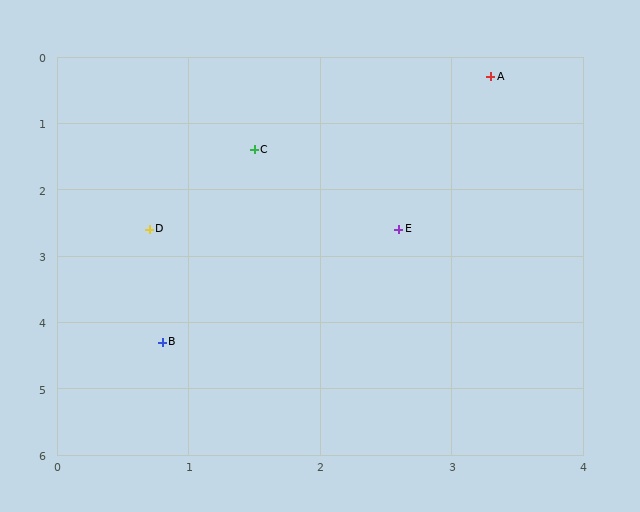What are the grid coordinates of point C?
Point C is at approximately (1.5, 1.4).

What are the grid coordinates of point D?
Point D is at approximately (0.7, 2.6).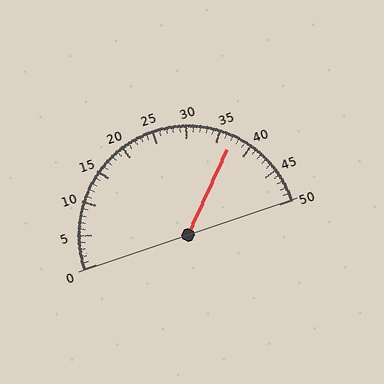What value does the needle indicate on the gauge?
The needle indicates approximately 37.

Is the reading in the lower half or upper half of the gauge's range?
The reading is in the upper half of the range (0 to 50).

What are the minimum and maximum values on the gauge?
The gauge ranges from 0 to 50.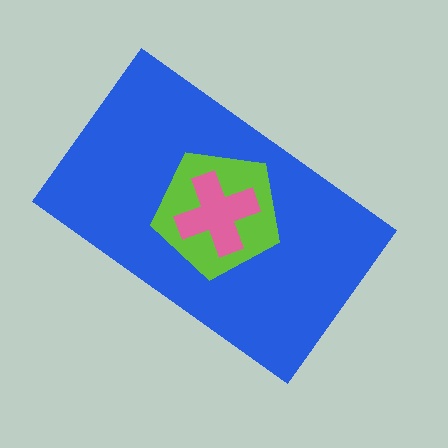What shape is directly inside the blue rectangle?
The lime pentagon.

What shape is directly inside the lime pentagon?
The pink cross.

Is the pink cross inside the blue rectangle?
Yes.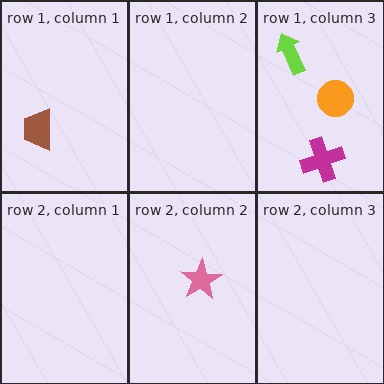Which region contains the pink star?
The row 2, column 2 region.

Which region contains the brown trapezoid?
The row 1, column 1 region.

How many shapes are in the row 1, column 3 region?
3.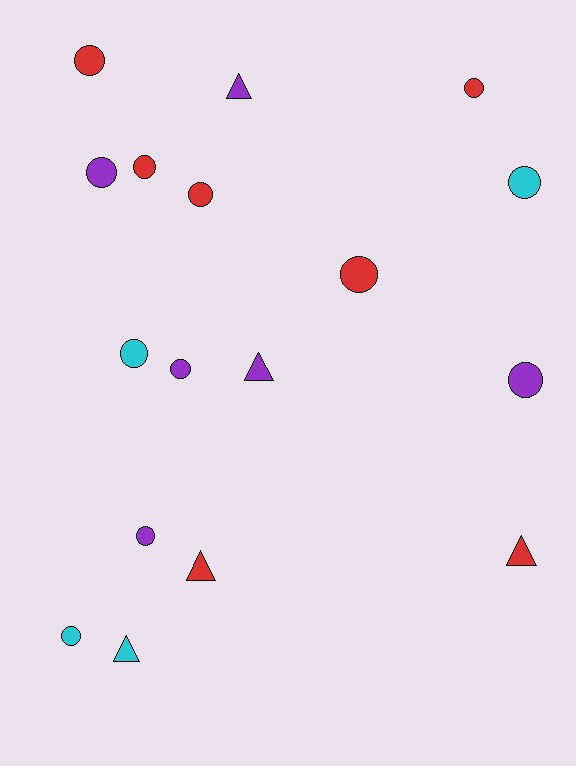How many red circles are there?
There are 5 red circles.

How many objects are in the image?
There are 17 objects.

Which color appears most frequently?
Red, with 7 objects.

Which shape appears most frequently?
Circle, with 12 objects.